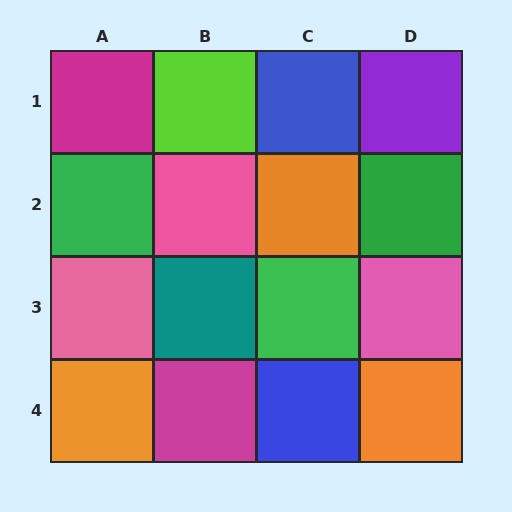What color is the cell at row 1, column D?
Purple.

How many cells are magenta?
2 cells are magenta.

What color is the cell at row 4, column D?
Orange.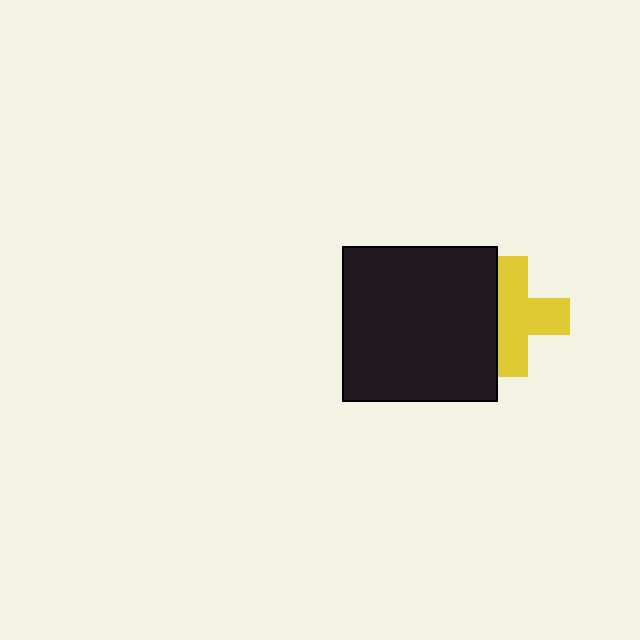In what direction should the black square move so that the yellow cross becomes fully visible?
The black square should move left. That is the shortest direction to clear the overlap and leave the yellow cross fully visible.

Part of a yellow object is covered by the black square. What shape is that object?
It is a cross.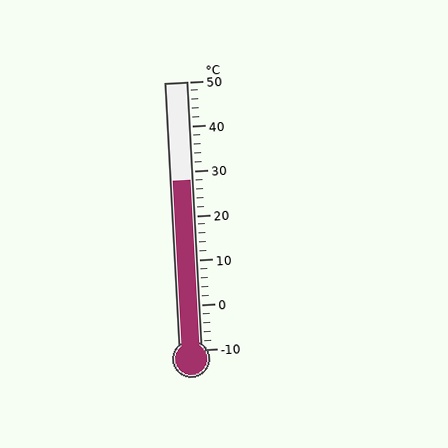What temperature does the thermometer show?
The thermometer shows approximately 28°C.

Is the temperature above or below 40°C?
The temperature is below 40°C.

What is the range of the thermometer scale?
The thermometer scale ranges from -10°C to 50°C.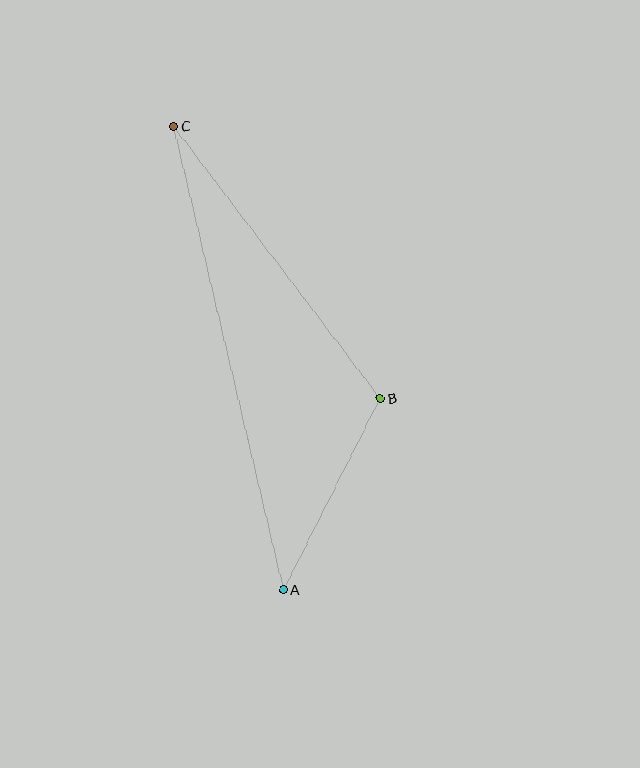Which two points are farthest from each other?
Points A and C are farthest from each other.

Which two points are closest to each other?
Points A and B are closest to each other.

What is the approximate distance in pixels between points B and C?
The distance between B and C is approximately 341 pixels.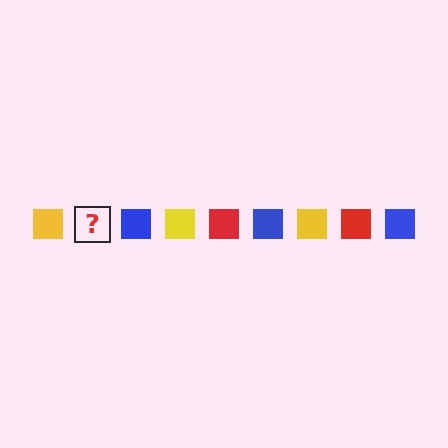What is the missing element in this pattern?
The missing element is a red square.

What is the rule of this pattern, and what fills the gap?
The rule is that the pattern cycles through yellow, red, blue squares. The gap should be filled with a red square.